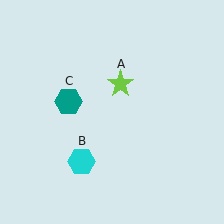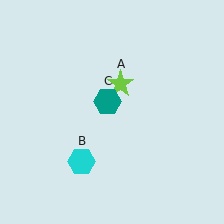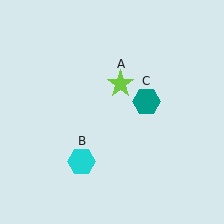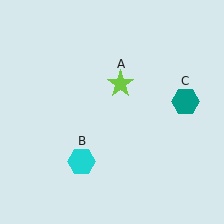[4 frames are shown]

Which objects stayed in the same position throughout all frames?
Lime star (object A) and cyan hexagon (object B) remained stationary.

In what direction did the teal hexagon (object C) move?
The teal hexagon (object C) moved right.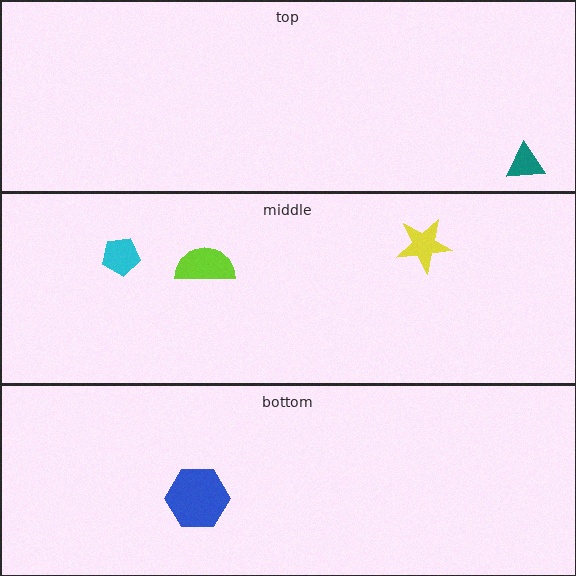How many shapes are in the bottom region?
1.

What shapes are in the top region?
The teal triangle.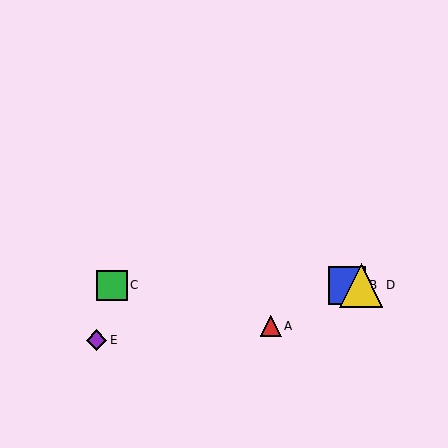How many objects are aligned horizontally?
3 objects (B, C, D) are aligned horizontally.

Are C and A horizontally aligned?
No, C is at y≈285 and A is at y≈326.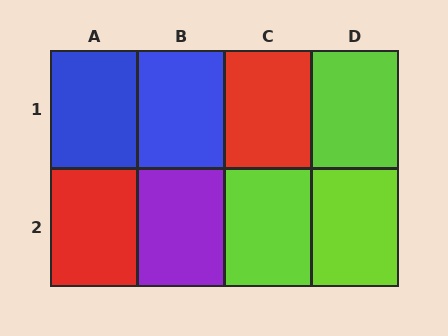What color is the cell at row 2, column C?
Lime.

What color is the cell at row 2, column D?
Lime.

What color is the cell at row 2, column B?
Purple.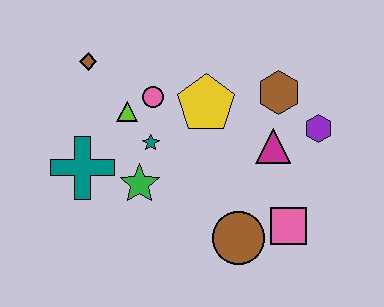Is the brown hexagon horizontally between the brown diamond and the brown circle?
No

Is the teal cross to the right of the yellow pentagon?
No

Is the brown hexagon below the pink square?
No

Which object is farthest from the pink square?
The brown diamond is farthest from the pink square.